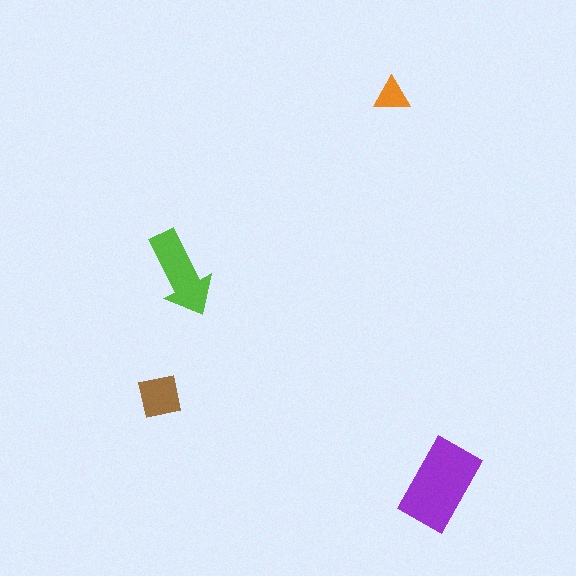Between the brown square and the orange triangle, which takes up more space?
The brown square.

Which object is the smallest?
The orange triangle.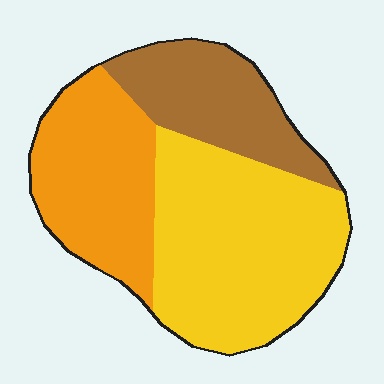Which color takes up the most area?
Yellow, at roughly 45%.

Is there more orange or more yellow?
Yellow.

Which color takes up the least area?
Brown, at roughly 25%.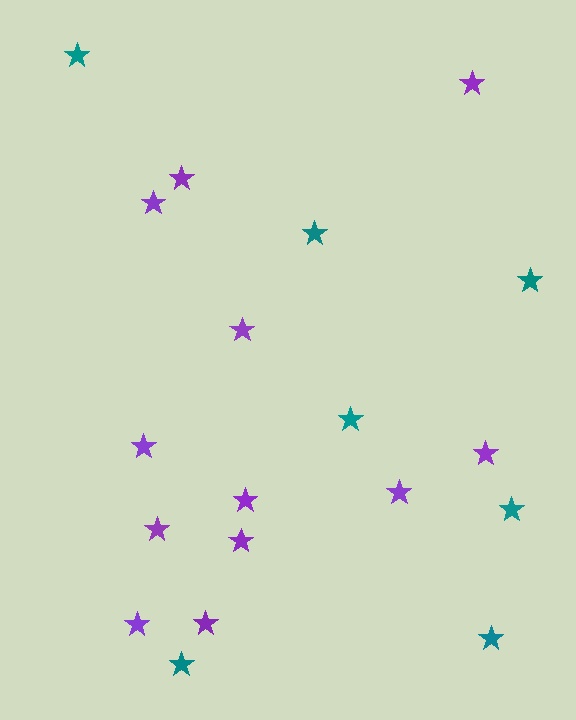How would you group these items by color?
There are 2 groups: one group of teal stars (7) and one group of purple stars (12).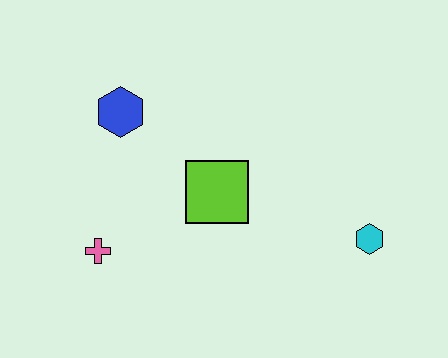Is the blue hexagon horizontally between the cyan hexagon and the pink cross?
Yes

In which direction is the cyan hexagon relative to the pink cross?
The cyan hexagon is to the right of the pink cross.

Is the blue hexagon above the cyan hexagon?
Yes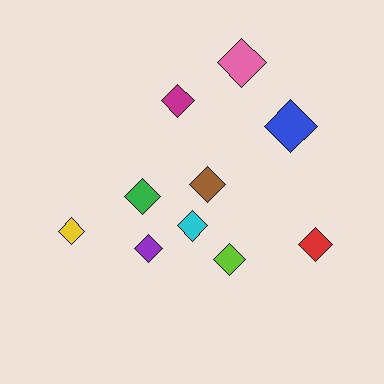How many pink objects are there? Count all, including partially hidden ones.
There is 1 pink object.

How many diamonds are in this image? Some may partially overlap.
There are 10 diamonds.